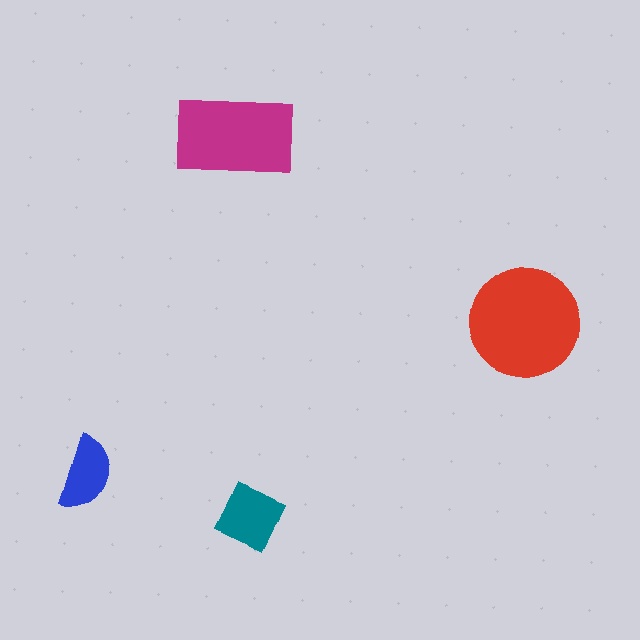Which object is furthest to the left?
The blue semicircle is leftmost.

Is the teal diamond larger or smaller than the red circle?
Smaller.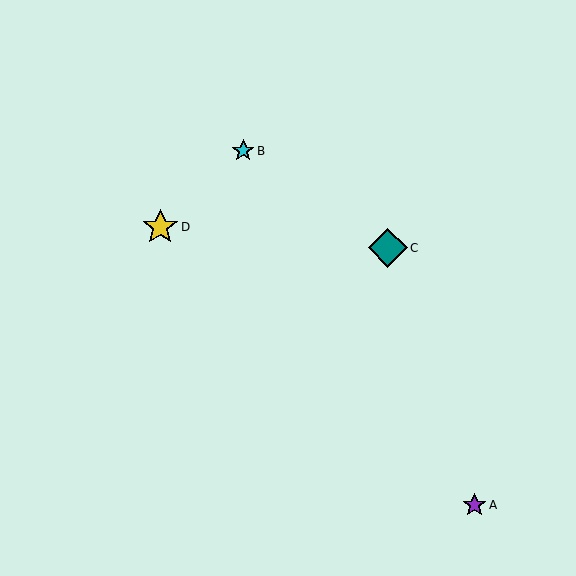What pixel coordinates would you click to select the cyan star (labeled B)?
Click at (243, 151) to select the cyan star B.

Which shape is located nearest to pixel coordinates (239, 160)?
The cyan star (labeled B) at (243, 151) is nearest to that location.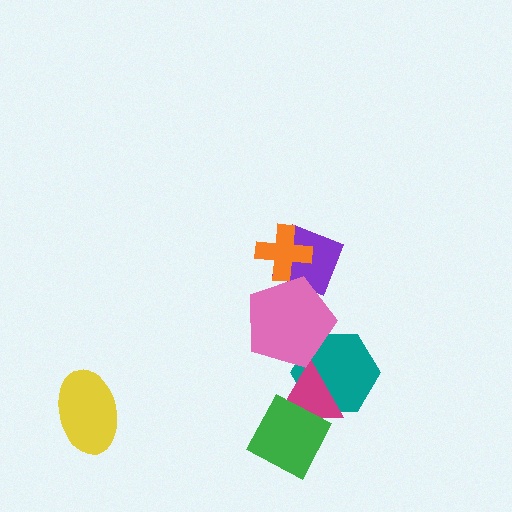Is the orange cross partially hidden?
No, no other shape covers it.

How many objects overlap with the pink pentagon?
2 objects overlap with the pink pentagon.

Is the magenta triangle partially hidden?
Yes, it is partially covered by another shape.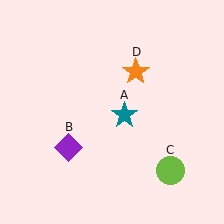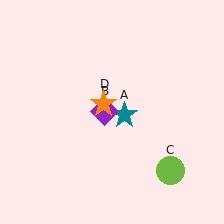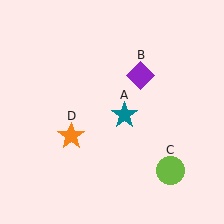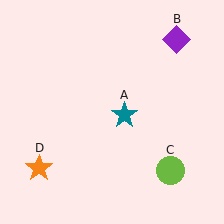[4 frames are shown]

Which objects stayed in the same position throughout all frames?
Teal star (object A) and lime circle (object C) remained stationary.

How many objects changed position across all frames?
2 objects changed position: purple diamond (object B), orange star (object D).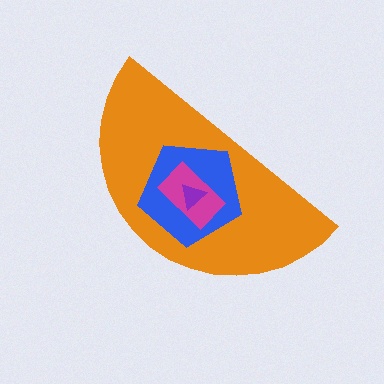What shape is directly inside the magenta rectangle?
The purple triangle.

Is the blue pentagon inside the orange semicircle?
Yes.